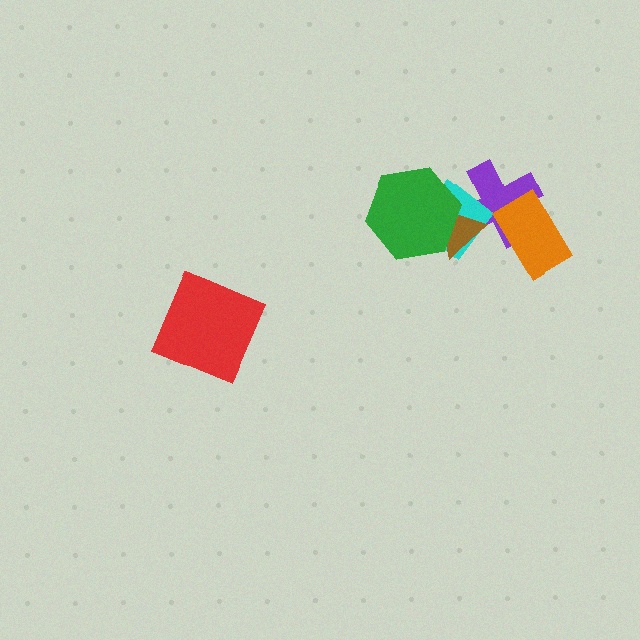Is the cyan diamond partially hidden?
Yes, it is partially covered by another shape.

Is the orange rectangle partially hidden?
No, no other shape covers it.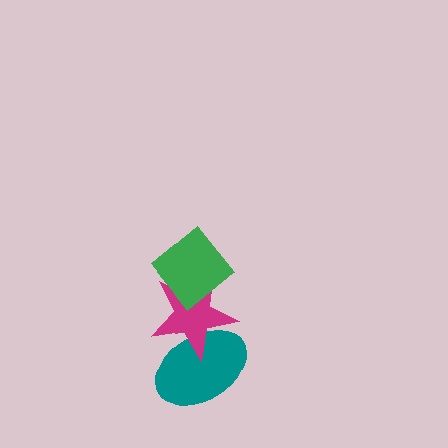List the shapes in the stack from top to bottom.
From top to bottom: the green diamond, the magenta star, the teal ellipse.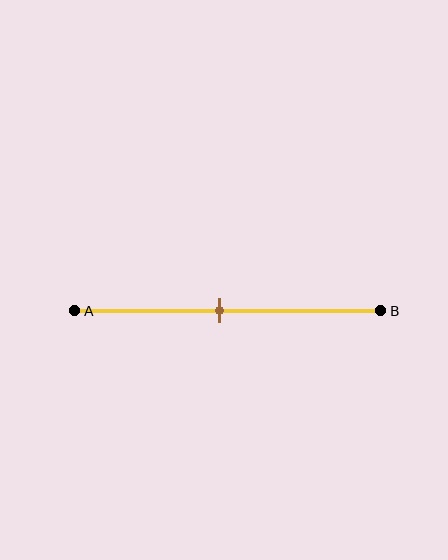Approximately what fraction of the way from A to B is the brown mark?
The brown mark is approximately 45% of the way from A to B.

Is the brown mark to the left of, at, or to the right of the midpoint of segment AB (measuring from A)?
The brown mark is approximately at the midpoint of segment AB.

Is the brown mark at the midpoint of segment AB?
Yes, the mark is approximately at the midpoint.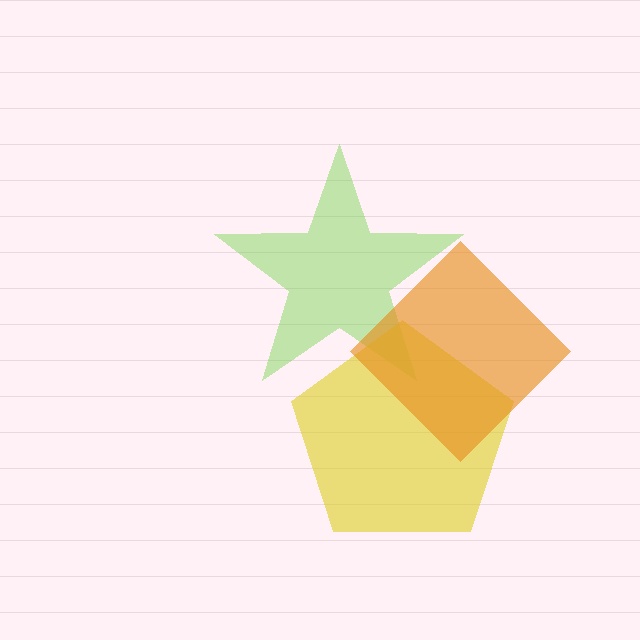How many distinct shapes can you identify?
There are 3 distinct shapes: a lime star, a yellow pentagon, an orange diamond.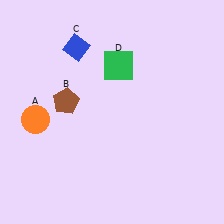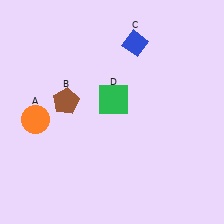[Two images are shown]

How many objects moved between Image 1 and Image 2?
2 objects moved between the two images.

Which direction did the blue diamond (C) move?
The blue diamond (C) moved right.